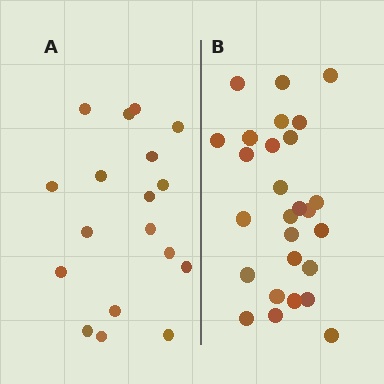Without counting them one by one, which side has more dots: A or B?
Region B (the right region) has more dots.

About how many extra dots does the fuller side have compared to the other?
Region B has roughly 8 or so more dots than region A.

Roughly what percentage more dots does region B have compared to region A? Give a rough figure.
About 50% more.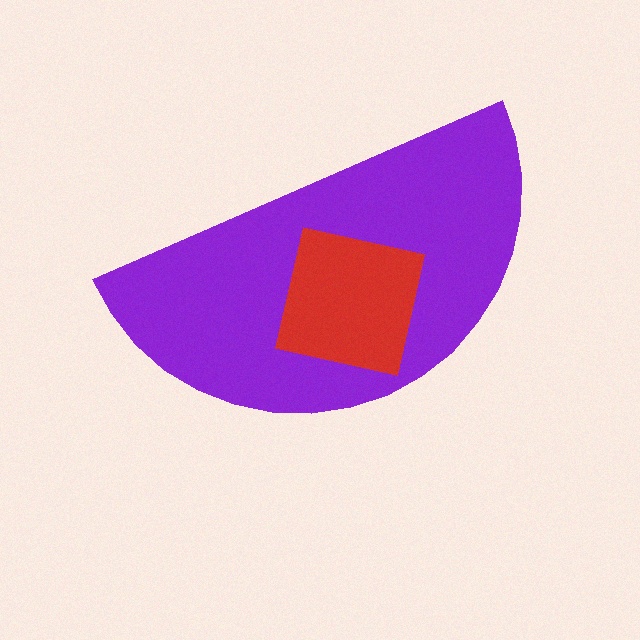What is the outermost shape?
The purple semicircle.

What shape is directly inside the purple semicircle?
The red square.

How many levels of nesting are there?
2.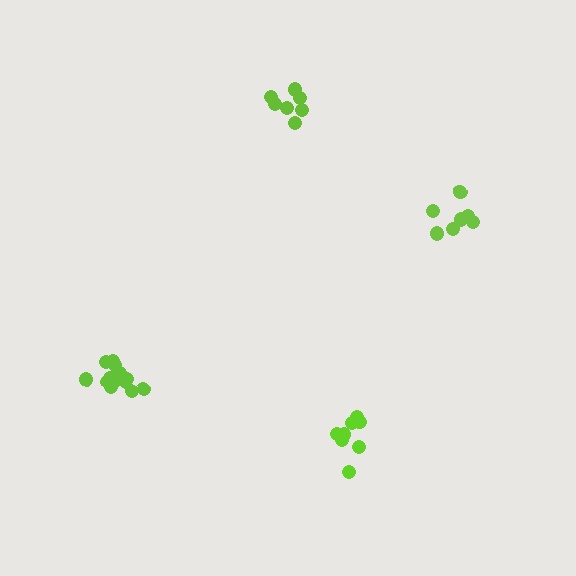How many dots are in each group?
Group 1: 7 dots, Group 2: 8 dots, Group 3: 13 dots, Group 4: 7 dots (35 total).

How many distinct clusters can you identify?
There are 4 distinct clusters.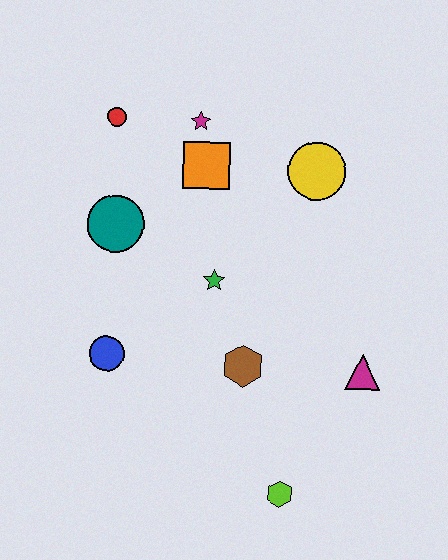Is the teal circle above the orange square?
No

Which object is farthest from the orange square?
The lime hexagon is farthest from the orange square.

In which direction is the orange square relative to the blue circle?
The orange square is above the blue circle.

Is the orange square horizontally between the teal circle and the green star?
Yes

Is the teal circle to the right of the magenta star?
No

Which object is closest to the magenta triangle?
The brown hexagon is closest to the magenta triangle.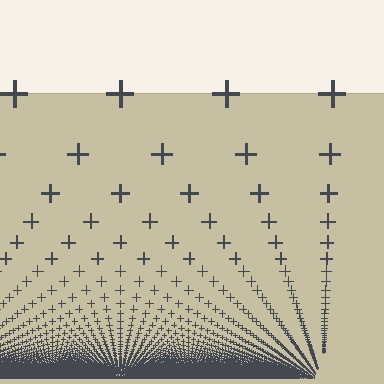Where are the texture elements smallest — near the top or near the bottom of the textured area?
Near the bottom.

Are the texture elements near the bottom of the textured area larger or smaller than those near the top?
Smaller. The gradient is inverted — elements near the bottom are smaller and denser.